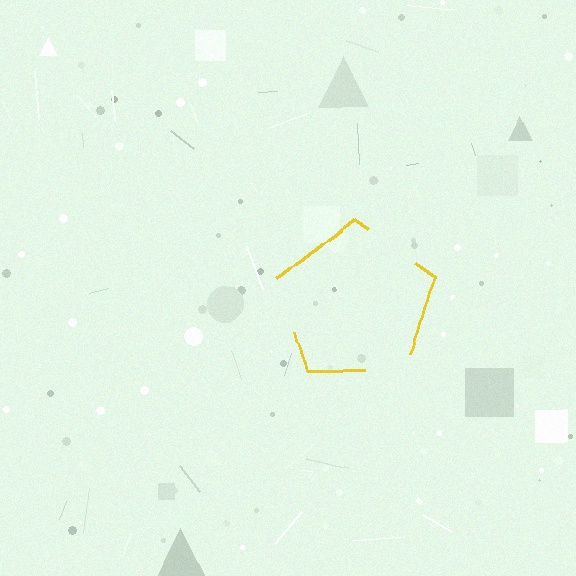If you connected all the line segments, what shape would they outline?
They would outline a pentagon.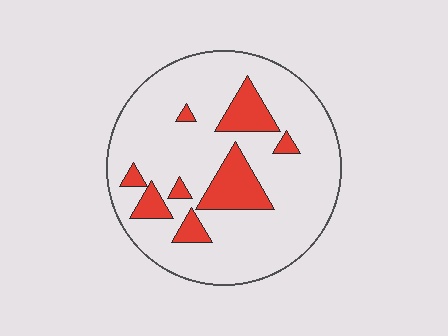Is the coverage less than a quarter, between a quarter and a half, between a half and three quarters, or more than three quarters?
Less than a quarter.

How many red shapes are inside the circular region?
8.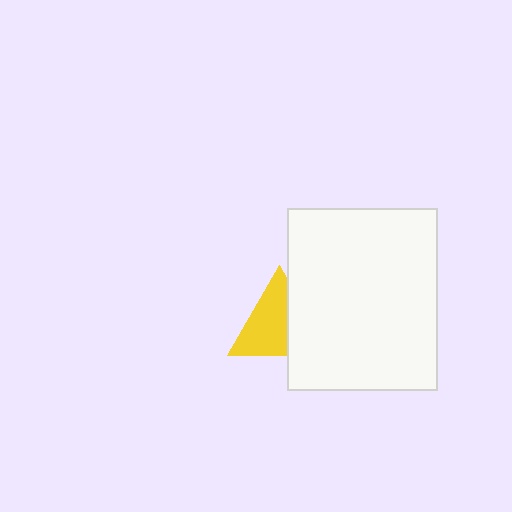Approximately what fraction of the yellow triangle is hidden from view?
Roughly 36% of the yellow triangle is hidden behind the white rectangle.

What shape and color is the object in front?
The object in front is a white rectangle.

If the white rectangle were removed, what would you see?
You would see the complete yellow triangle.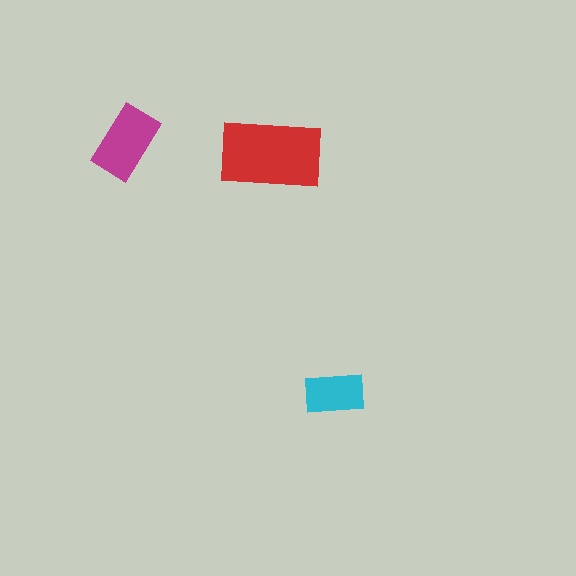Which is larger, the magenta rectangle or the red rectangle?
The red one.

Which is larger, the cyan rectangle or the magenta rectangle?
The magenta one.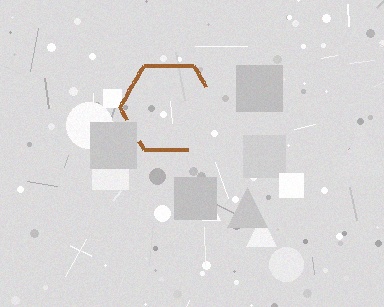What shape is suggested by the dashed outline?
The dashed outline suggests a hexagon.